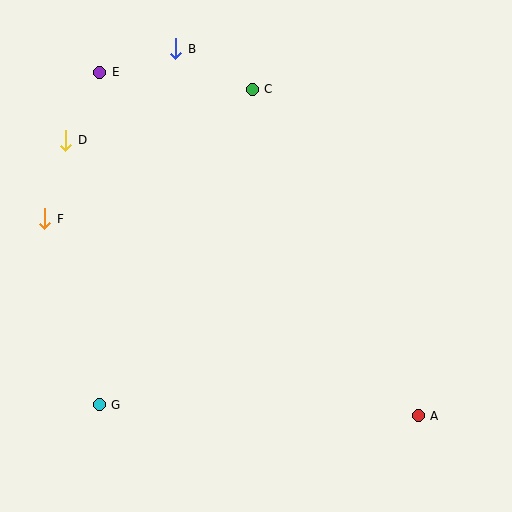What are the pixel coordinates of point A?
Point A is at (418, 416).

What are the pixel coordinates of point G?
Point G is at (99, 405).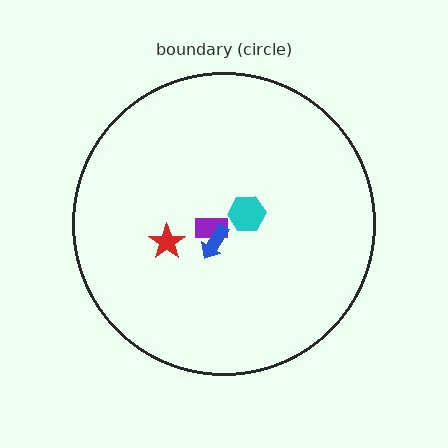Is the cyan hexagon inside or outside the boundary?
Inside.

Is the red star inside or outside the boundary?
Inside.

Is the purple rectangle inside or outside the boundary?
Inside.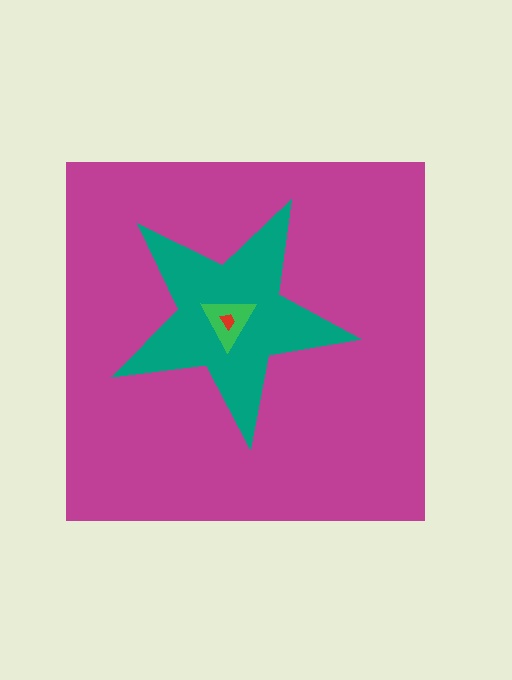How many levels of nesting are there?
4.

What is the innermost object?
The red trapezoid.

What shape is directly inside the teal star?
The green triangle.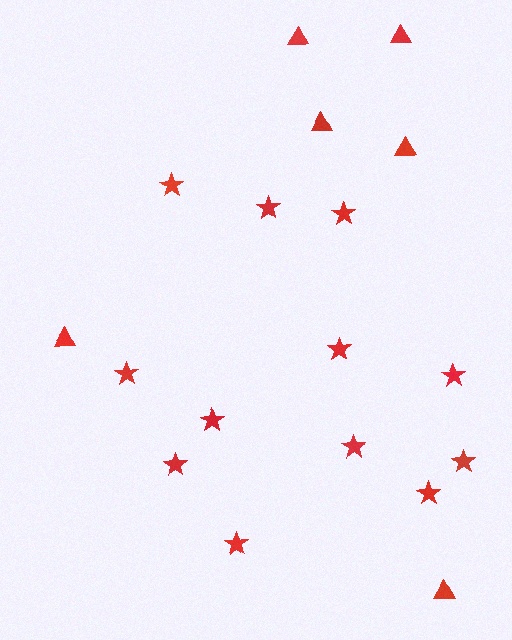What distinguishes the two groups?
There are 2 groups: one group of triangles (6) and one group of stars (12).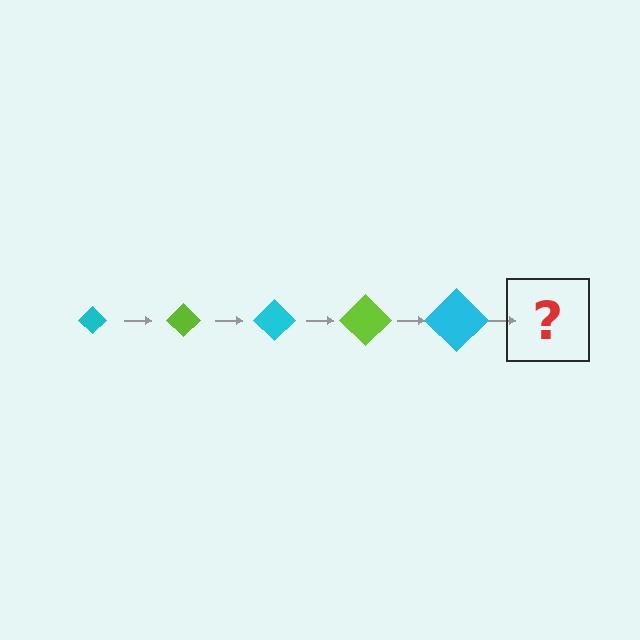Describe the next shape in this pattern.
It should be a lime diamond, larger than the previous one.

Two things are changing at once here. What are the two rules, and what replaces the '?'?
The two rules are that the diamond grows larger each step and the color cycles through cyan and lime. The '?' should be a lime diamond, larger than the previous one.